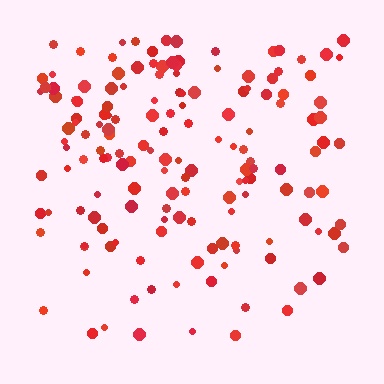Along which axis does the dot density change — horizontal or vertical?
Vertical.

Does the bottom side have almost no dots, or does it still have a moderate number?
Still a moderate number, just noticeably fewer than the top.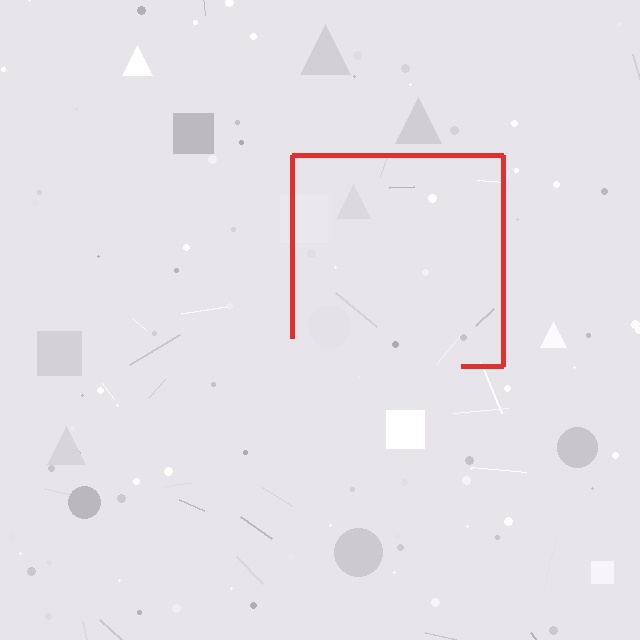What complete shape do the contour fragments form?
The contour fragments form a square.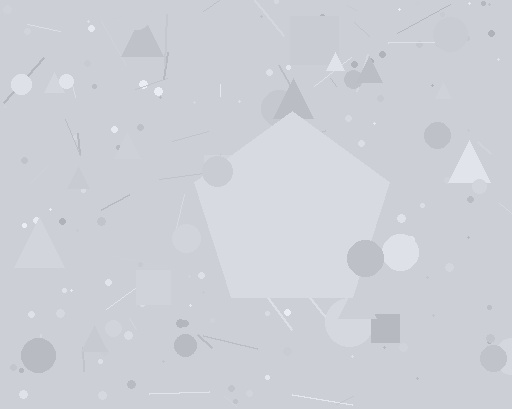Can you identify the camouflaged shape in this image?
The camouflaged shape is a pentagon.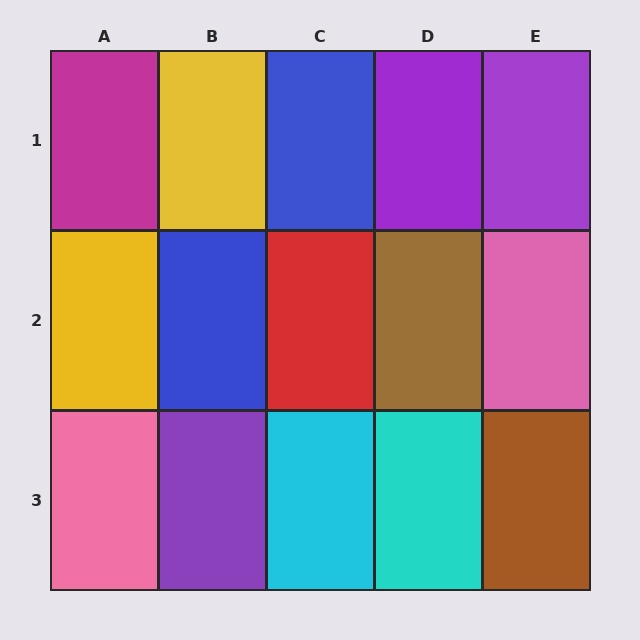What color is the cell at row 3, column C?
Cyan.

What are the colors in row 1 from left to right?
Magenta, yellow, blue, purple, purple.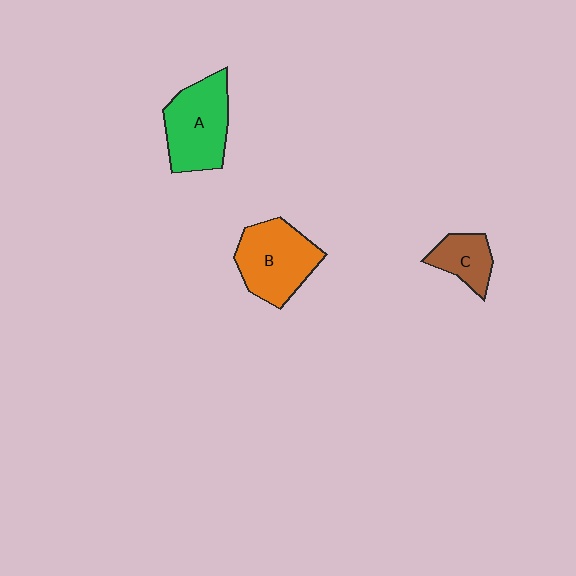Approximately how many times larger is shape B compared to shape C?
Approximately 2.0 times.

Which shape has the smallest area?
Shape C (brown).